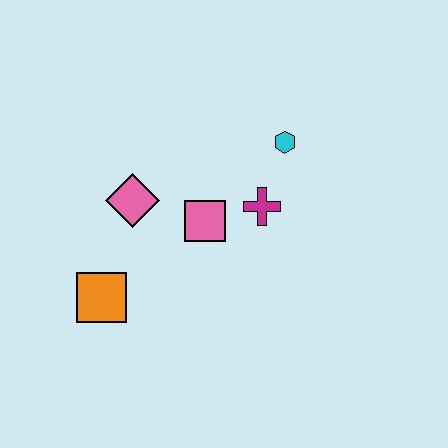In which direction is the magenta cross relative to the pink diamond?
The magenta cross is to the right of the pink diamond.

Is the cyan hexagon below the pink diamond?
No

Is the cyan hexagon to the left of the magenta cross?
No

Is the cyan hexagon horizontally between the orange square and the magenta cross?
No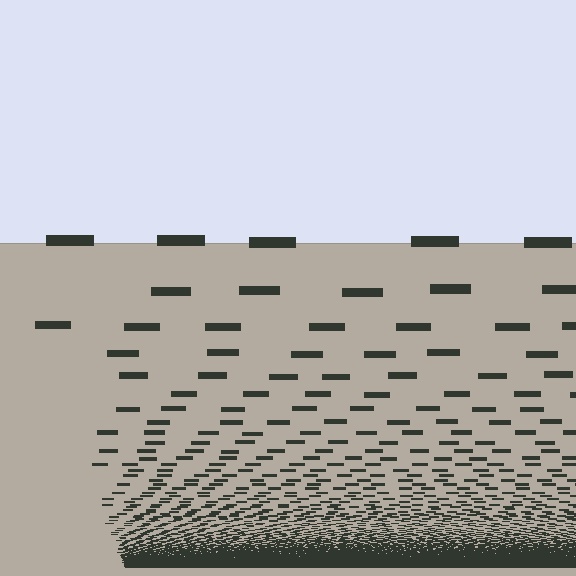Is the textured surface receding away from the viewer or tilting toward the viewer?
The surface appears to tilt toward the viewer. Texture elements get larger and sparser toward the top.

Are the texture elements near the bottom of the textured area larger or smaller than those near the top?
Smaller. The gradient is inverted — elements near the bottom are smaller and denser.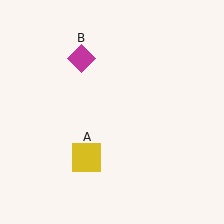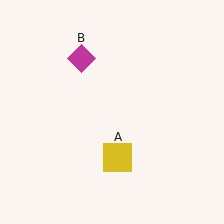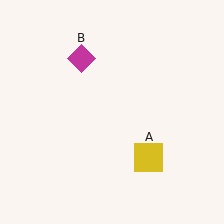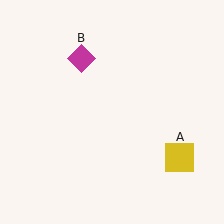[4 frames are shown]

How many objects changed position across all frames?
1 object changed position: yellow square (object A).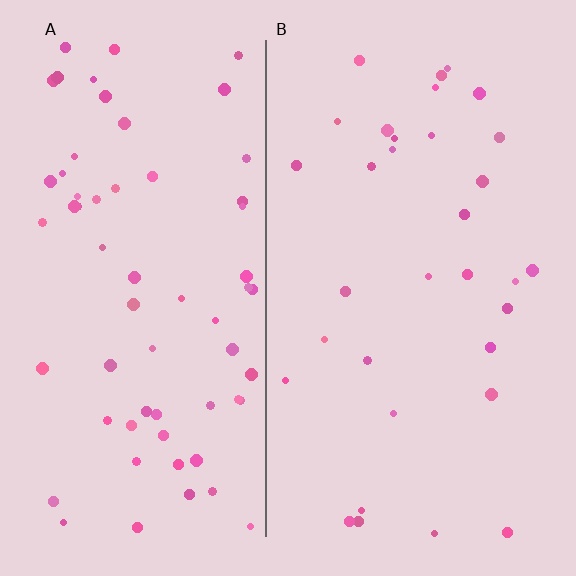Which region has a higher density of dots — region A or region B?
A (the left).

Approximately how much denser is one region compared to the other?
Approximately 2.0× — region A over region B.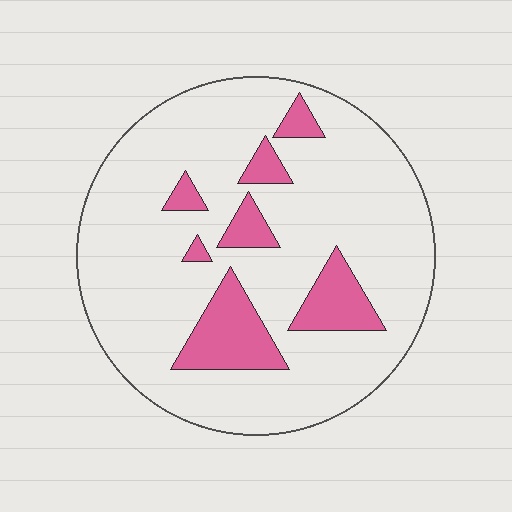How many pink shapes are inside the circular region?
7.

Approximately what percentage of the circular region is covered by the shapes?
Approximately 15%.